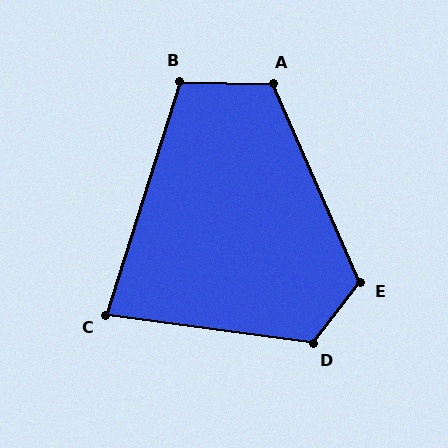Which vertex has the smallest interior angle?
C, at approximately 80 degrees.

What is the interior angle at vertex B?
Approximately 106 degrees (obtuse).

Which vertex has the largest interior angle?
D, at approximately 120 degrees.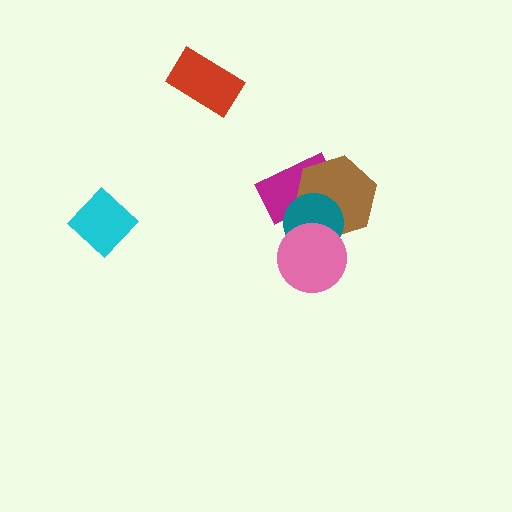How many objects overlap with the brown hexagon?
3 objects overlap with the brown hexagon.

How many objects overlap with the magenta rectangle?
2 objects overlap with the magenta rectangle.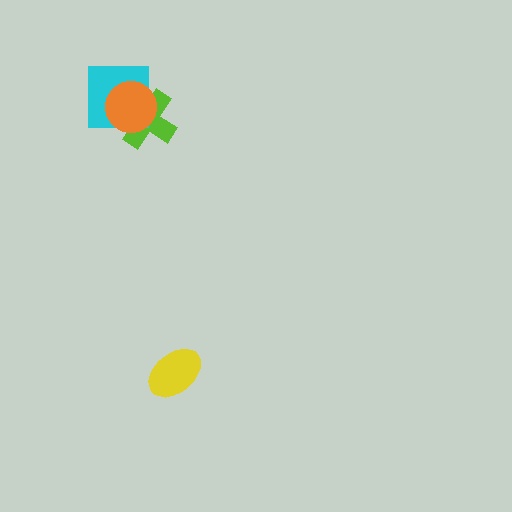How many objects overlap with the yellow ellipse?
0 objects overlap with the yellow ellipse.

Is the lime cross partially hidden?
Yes, it is partially covered by another shape.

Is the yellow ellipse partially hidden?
No, no other shape covers it.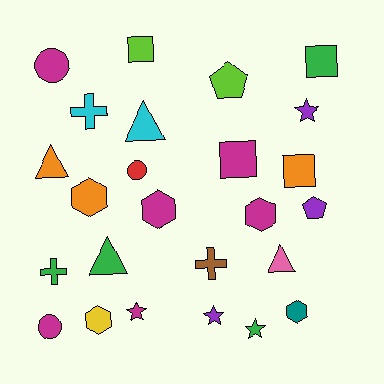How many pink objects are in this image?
There is 1 pink object.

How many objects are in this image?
There are 25 objects.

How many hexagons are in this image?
There are 5 hexagons.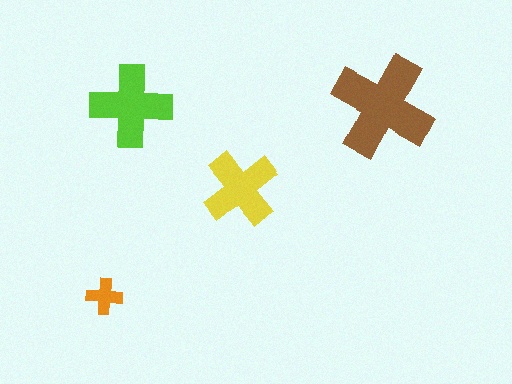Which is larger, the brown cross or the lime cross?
The brown one.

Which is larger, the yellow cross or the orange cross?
The yellow one.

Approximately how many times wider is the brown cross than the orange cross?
About 3 times wider.